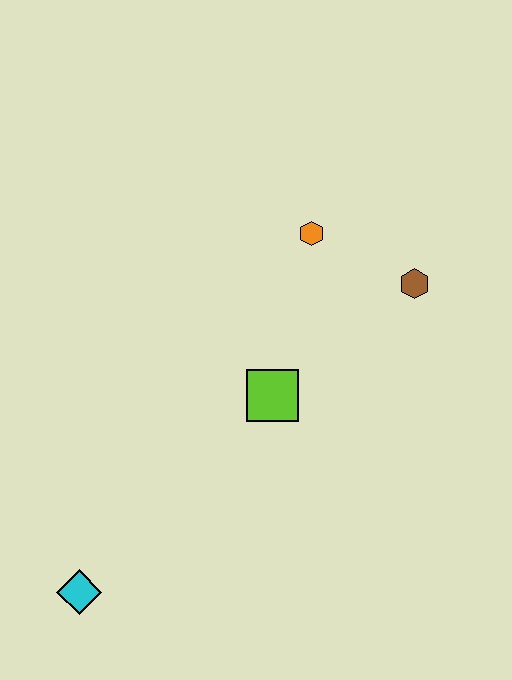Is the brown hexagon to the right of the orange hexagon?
Yes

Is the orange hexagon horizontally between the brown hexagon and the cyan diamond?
Yes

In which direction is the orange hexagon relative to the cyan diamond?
The orange hexagon is above the cyan diamond.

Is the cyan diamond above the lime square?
No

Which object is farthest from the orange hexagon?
The cyan diamond is farthest from the orange hexagon.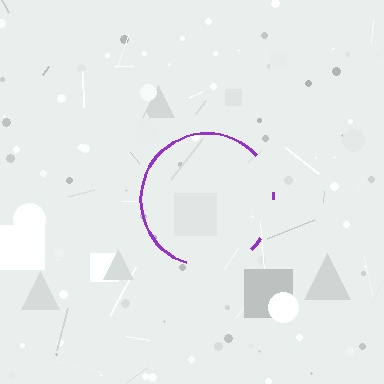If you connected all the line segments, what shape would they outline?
They would outline a circle.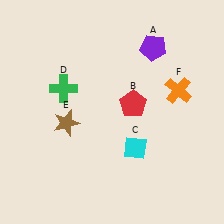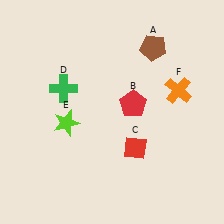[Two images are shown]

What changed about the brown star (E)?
In Image 1, E is brown. In Image 2, it changed to lime.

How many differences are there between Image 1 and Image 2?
There are 3 differences between the two images.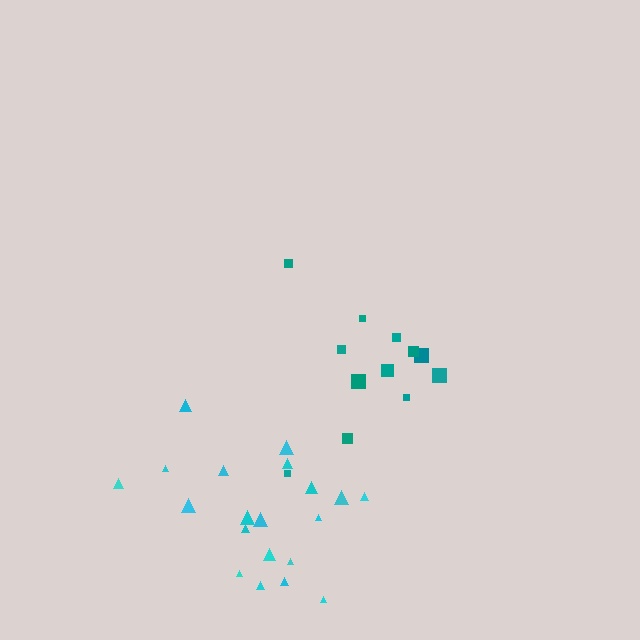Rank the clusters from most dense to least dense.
teal, cyan.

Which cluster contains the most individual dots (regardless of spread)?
Cyan (20).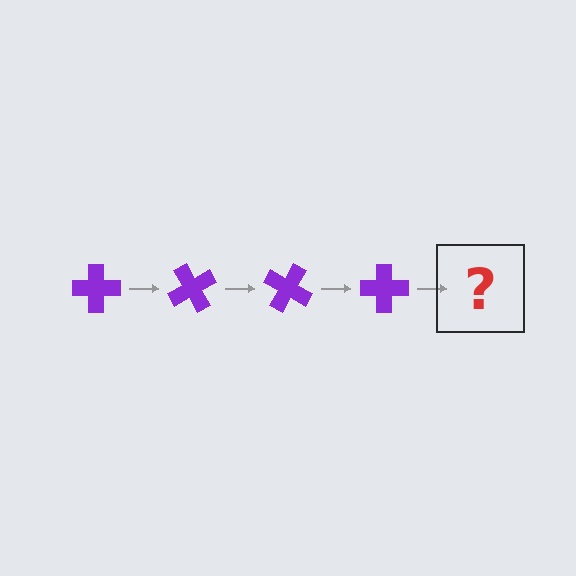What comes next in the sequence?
The next element should be a purple cross rotated 240 degrees.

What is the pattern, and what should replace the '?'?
The pattern is that the cross rotates 60 degrees each step. The '?' should be a purple cross rotated 240 degrees.